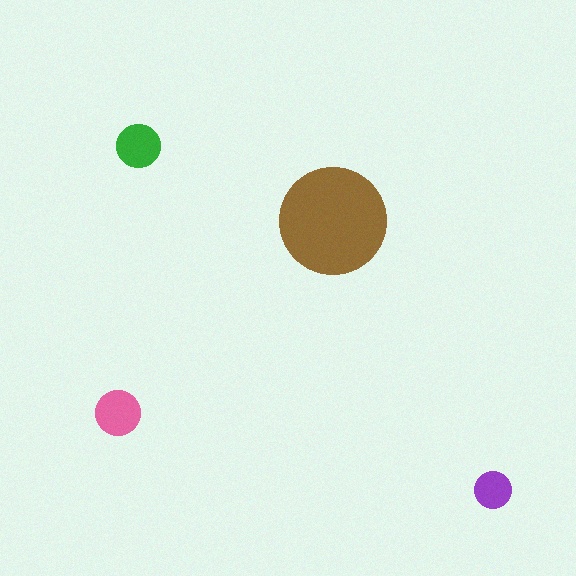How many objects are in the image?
There are 4 objects in the image.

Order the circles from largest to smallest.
the brown one, the pink one, the green one, the purple one.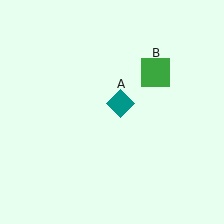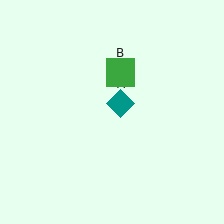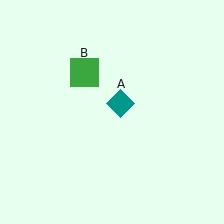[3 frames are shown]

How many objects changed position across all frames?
1 object changed position: green square (object B).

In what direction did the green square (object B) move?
The green square (object B) moved left.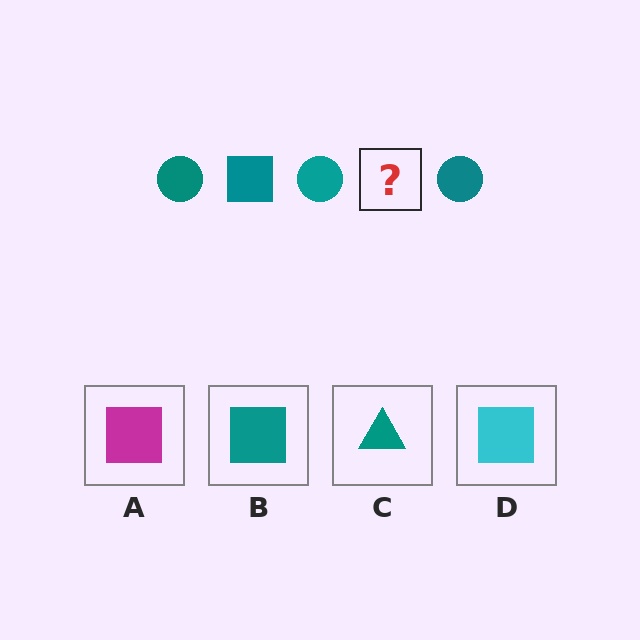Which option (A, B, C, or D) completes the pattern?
B.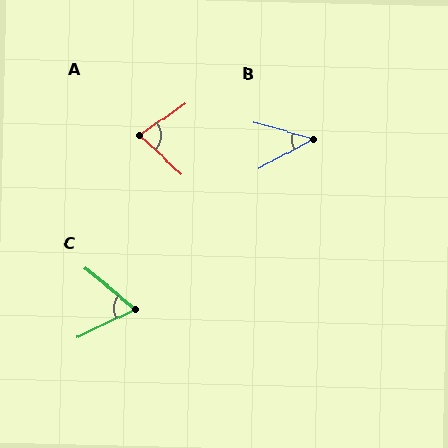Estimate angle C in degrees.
Approximately 65 degrees.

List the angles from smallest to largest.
B (44°), C (65°), A (77°).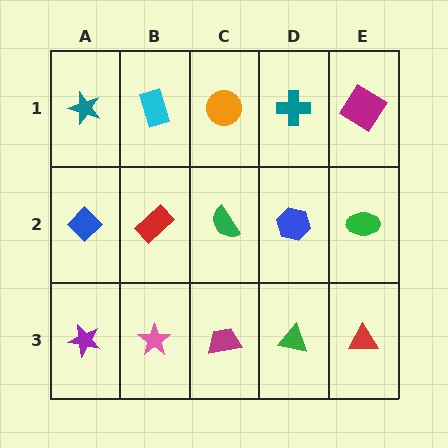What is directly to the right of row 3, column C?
A green triangle.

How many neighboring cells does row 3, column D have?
3.